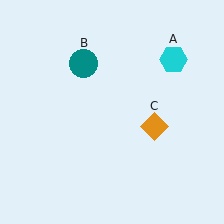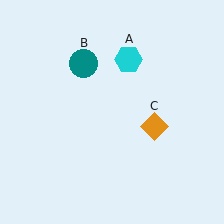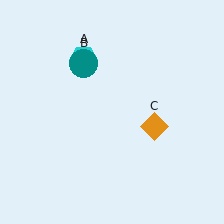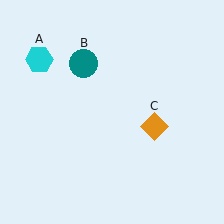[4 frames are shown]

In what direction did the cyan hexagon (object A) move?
The cyan hexagon (object A) moved left.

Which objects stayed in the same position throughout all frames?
Teal circle (object B) and orange diamond (object C) remained stationary.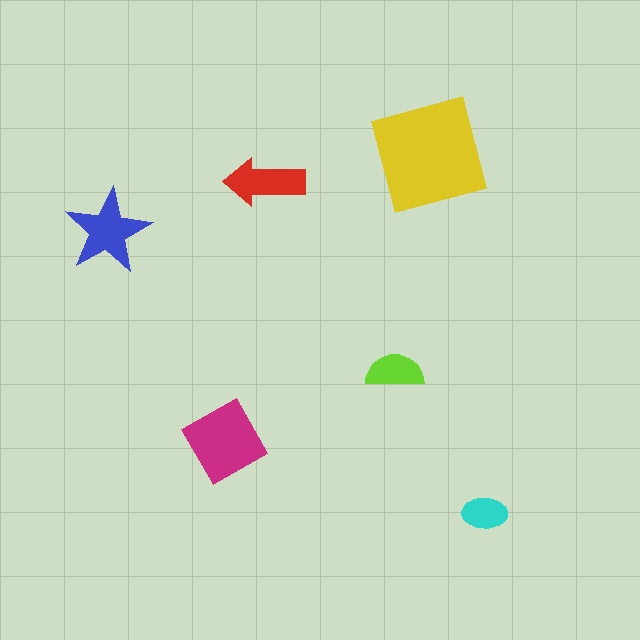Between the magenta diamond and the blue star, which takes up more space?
The magenta diamond.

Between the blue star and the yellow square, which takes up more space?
The yellow square.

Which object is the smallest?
The cyan ellipse.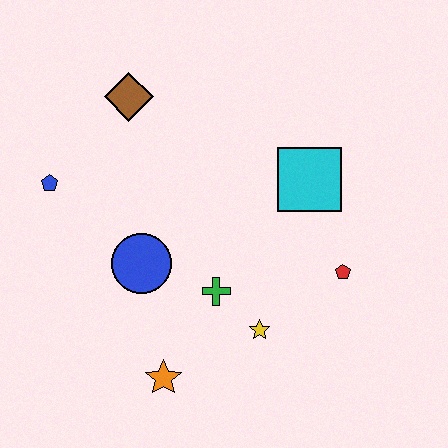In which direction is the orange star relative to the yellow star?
The orange star is to the left of the yellow star.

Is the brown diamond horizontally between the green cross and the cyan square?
No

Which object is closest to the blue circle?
The green cross is closest to the blue circle.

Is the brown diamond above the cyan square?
Yes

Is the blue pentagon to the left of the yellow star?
Yes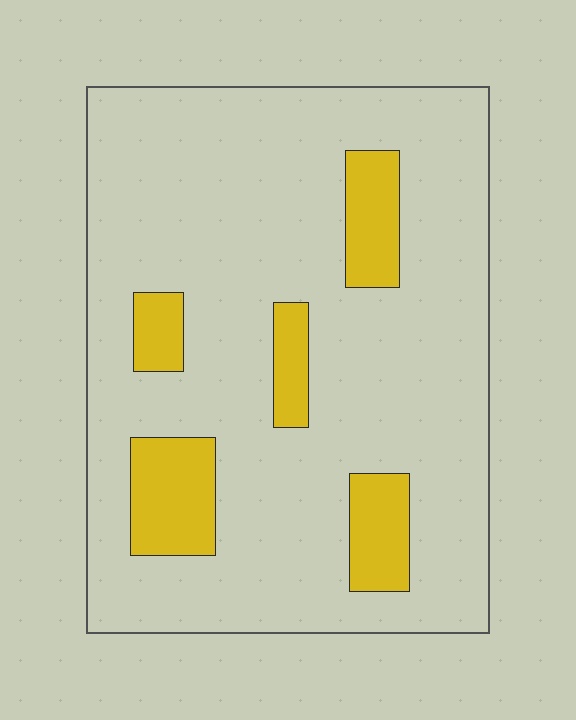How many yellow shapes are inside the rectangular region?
5.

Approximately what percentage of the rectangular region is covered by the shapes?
Approximately 15%.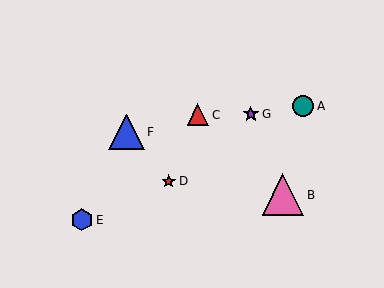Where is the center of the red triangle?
The center of the red triangle is at (198, 115).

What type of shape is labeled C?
Shape C is a red triangle.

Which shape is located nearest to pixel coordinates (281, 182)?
The pink triangle (labeled B) at (283, 195) is nearest to that location.